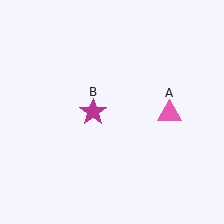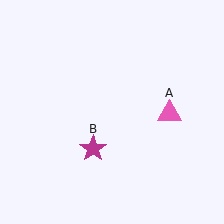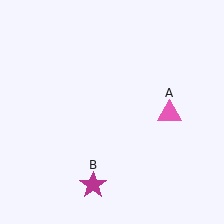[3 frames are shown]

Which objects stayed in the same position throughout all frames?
Pink triangle (object A) remained stationary.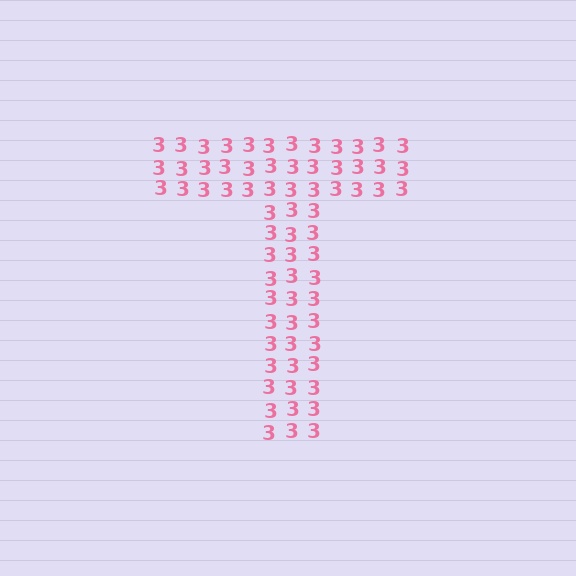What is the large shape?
The large shape is the letter T.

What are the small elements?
The small elements are digit 3's.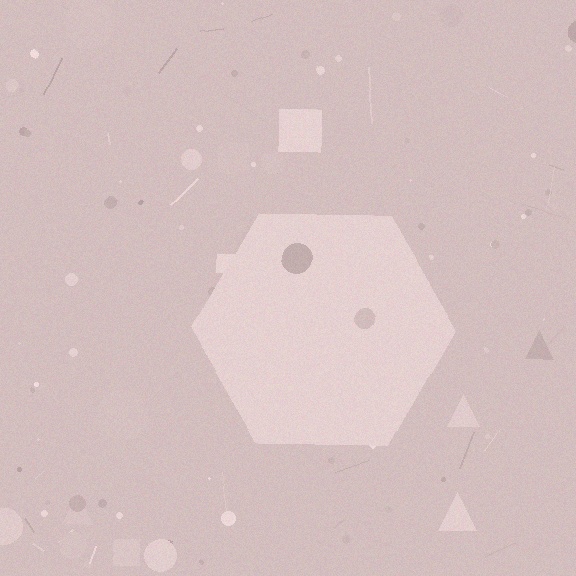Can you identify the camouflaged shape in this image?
The camouflaged shape is a hexagon.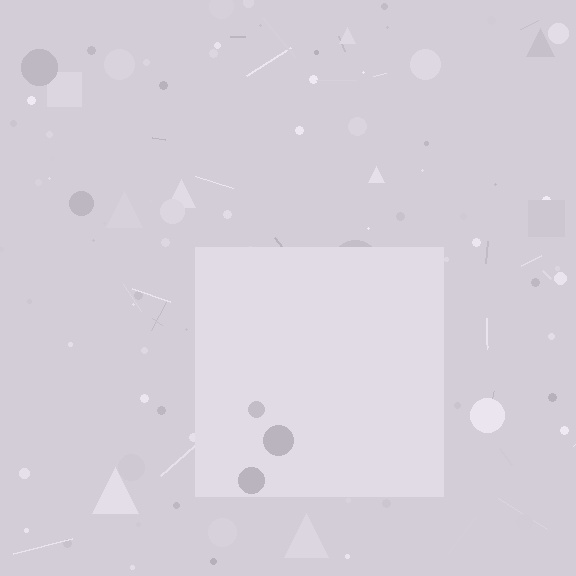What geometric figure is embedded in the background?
A square is embedded in the background.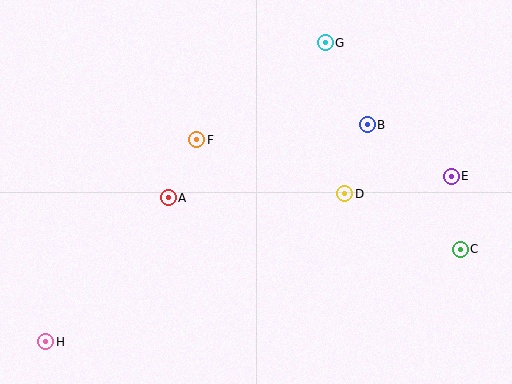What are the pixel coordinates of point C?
Point C is at (460, 249).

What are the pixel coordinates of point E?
Point E is at (451, 177).